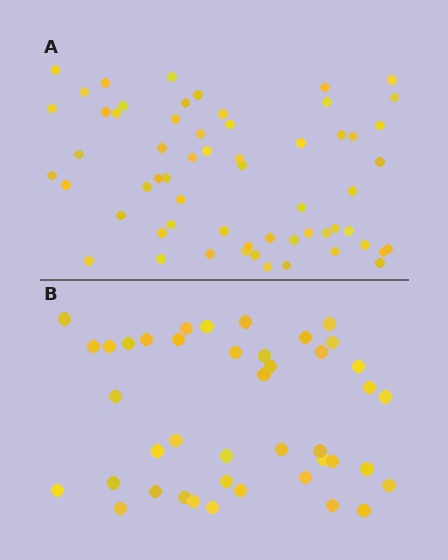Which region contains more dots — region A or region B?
Region A (the top region) has more dots.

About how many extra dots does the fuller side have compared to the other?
Region A has approximately 20 more dots than region B.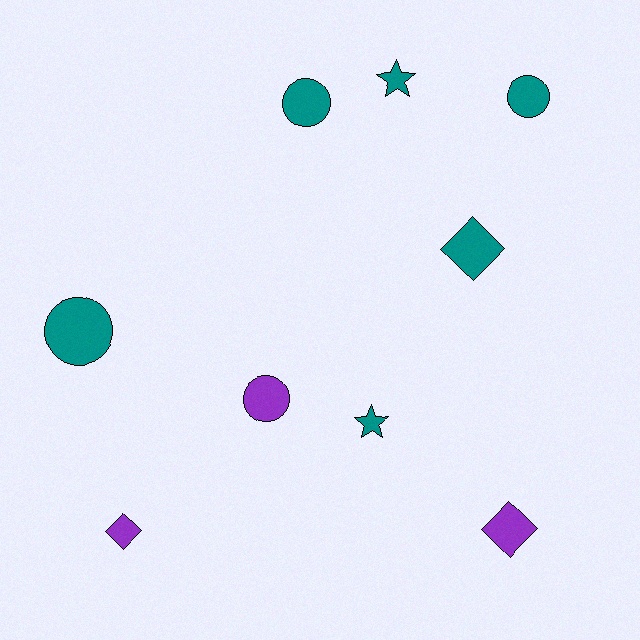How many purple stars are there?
There are no purple stars.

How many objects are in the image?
There are 9 objects.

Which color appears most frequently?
Teal, with 6 objects.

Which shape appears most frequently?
Circle, with 4 objects.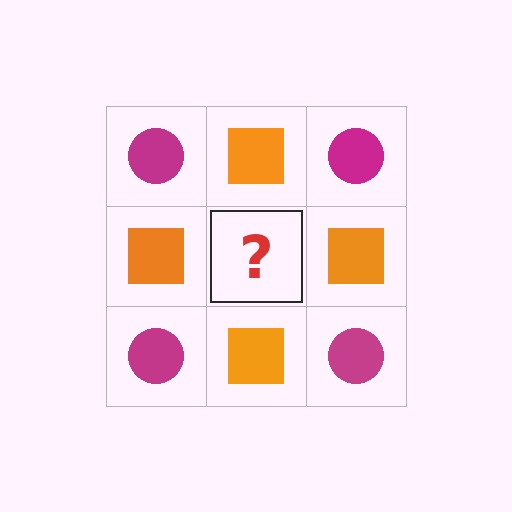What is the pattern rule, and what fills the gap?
The rule is that it alternates magenta circle and orange square in a checkerboard pattern. The gap should be filled with a magenta circle.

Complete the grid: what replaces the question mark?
The question mark should be replaced with a magenta circle.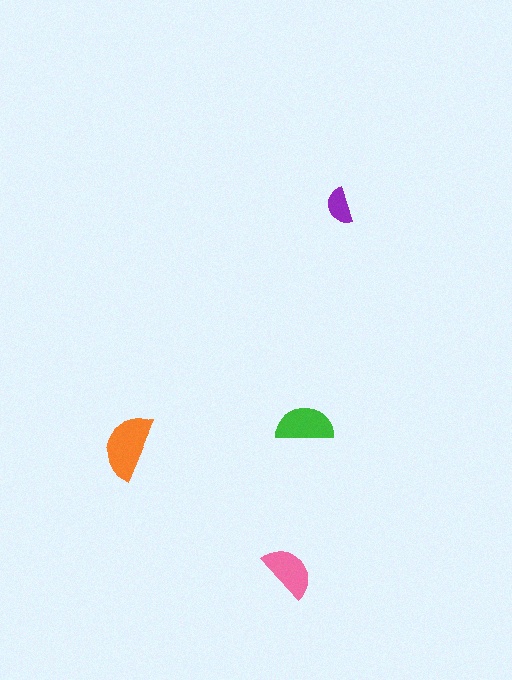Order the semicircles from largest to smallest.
the orange one, the green one, the pink one, the purple one.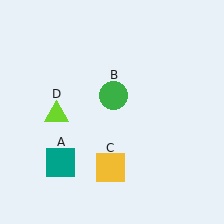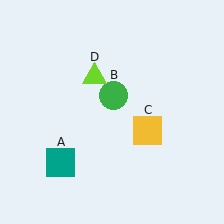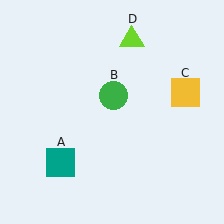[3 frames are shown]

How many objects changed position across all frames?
2 objects changed position: yellow square (object C), lime triangle (object D).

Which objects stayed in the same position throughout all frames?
Teal square (object A) and green circle (object B) remained stationary.